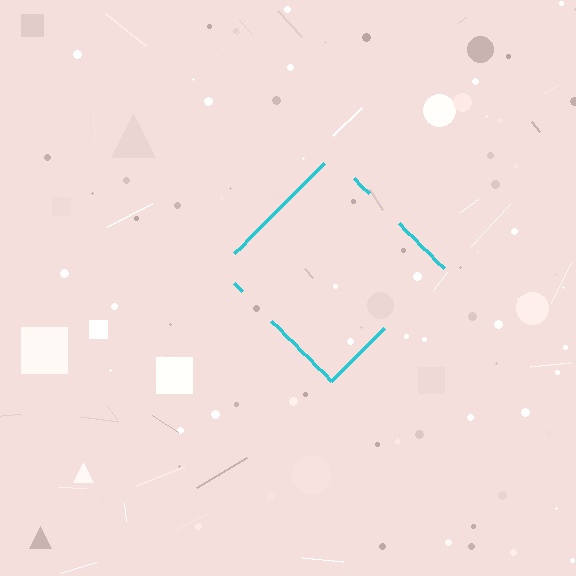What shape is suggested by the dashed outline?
The dashed outline suggests a diamond.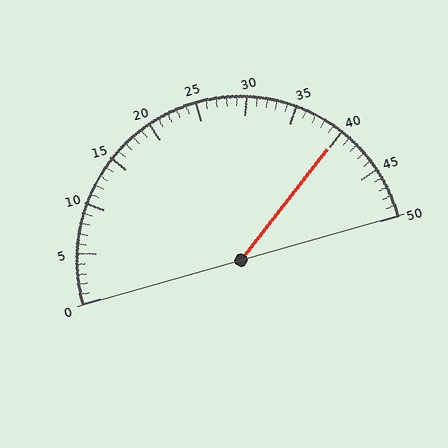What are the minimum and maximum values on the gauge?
The gauge ranges from 0 to 50.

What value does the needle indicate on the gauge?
The needle indicates approximately 40.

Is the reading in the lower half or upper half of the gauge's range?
The reading is in the upper half of the range (0 to 50).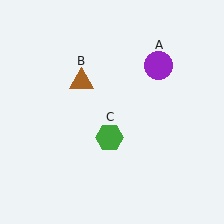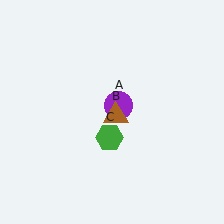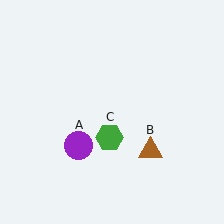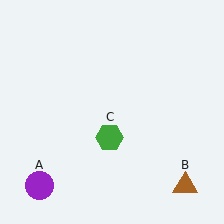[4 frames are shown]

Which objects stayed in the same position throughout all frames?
Green hexagon (object C) remained stationary.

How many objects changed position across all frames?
2 objects changed position: purple circle (object A), brown triangle (object B).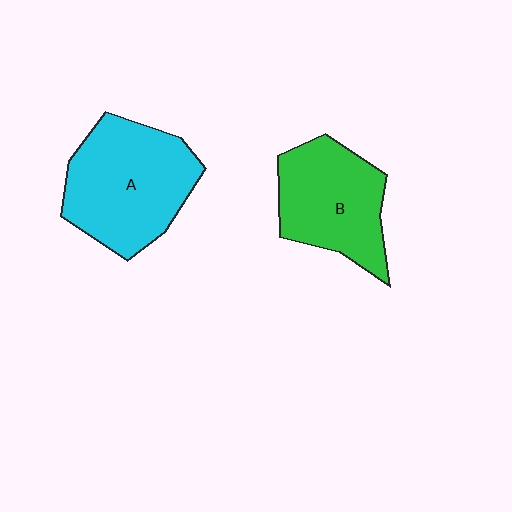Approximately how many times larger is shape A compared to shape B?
Approximately 1.2 times.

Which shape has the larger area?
Shape A (cyan).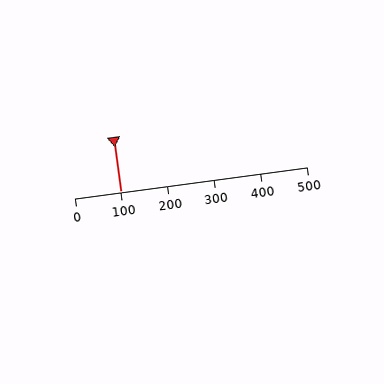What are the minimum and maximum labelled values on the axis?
The axis runs from 0 to 500.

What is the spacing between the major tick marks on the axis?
The major ticks are spaced 100 apart.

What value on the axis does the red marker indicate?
The marker indicates approximately 100.